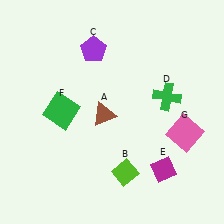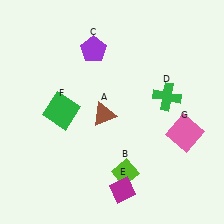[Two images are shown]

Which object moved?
The magenta diamond (E) moved left.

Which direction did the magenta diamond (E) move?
The magenta diamond (E) moved left.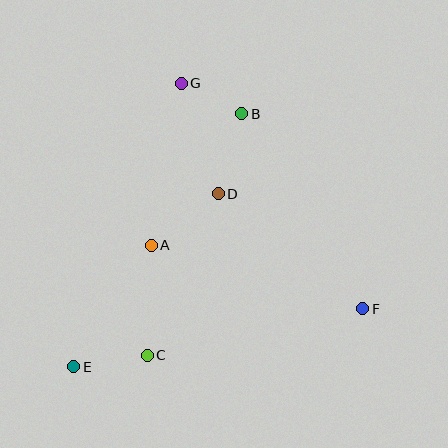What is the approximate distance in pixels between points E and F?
The distance between E and F is approximately 295 pixels.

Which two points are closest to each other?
Points B and G are closest to each other.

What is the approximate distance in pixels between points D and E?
The distance between D and E is approximately 225 pixels.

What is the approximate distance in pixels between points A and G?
The distance between A and G is approximately 165 pixels.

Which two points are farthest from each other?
Points B and E are farthest from each other.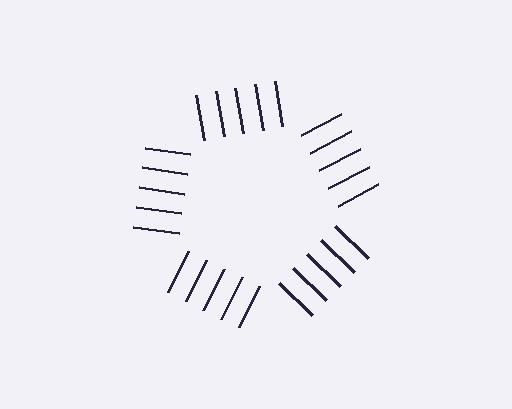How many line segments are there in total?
25 — 5 along each of the 5 edges.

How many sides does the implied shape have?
5 sides — the line-ends trace a pentagon.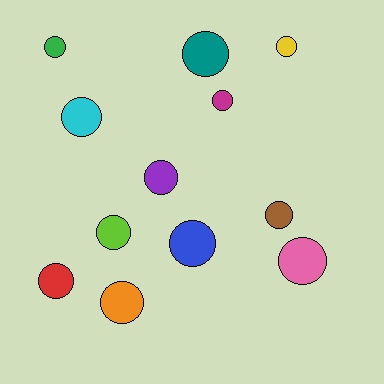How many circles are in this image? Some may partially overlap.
There are 12 circles.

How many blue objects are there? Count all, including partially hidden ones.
There is 1 blue object.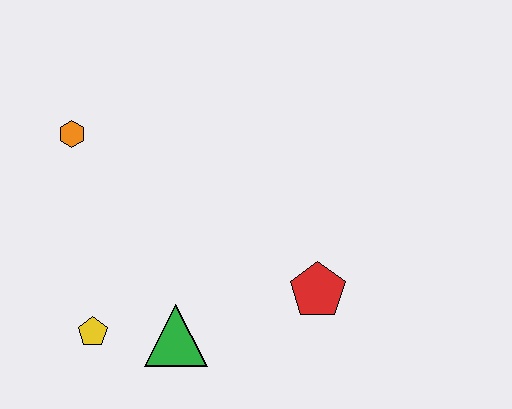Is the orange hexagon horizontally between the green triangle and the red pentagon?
No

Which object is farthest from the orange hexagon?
The red pentagon is farthest from the orange hexagon.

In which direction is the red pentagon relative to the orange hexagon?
The red pentagon is to the right of the orange hexagon.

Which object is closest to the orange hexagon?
The yellow pentagon is closest to the orange hexagon.